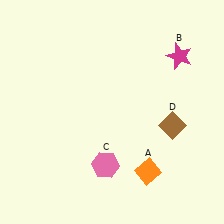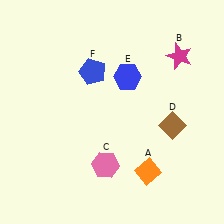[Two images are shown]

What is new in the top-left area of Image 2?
A blue pentagon (F) was added in the top-left area of Image 2.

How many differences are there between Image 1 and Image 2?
There are 2 differences between the two images.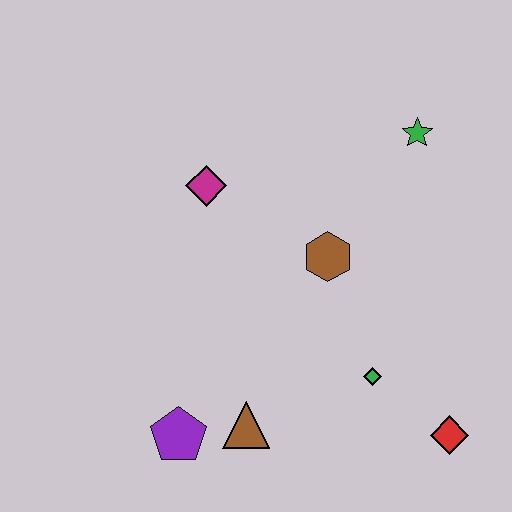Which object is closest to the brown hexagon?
The green diamond is closest to the brown hexagon.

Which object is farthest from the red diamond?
The magenta diamond is farthest from the red diamond.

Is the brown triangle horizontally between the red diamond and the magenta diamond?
Yes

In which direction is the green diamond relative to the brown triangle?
The green diamond is to the right of the brown triangle.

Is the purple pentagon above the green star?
No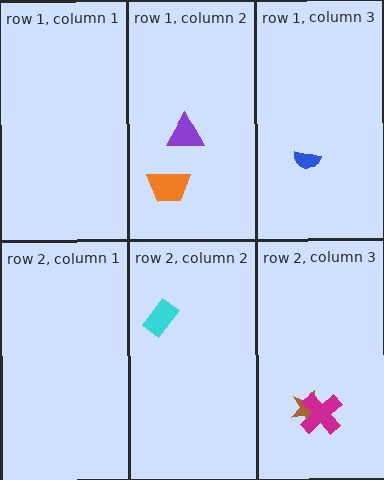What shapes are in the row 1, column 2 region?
The purple triangle, the orange trapezoid.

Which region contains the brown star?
The row 2, column 3 region.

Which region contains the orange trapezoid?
The row 1, column 2 region.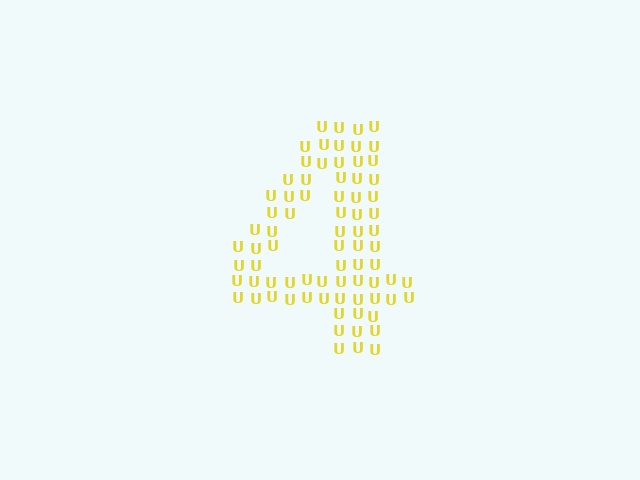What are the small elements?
The small elements are letter U's.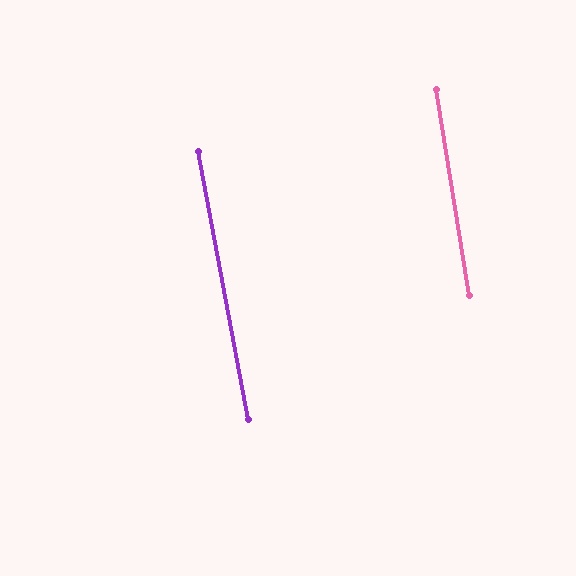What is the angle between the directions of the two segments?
Approximately 1 degree.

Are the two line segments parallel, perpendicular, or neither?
Parallel — their directions differ by only 1.5°.